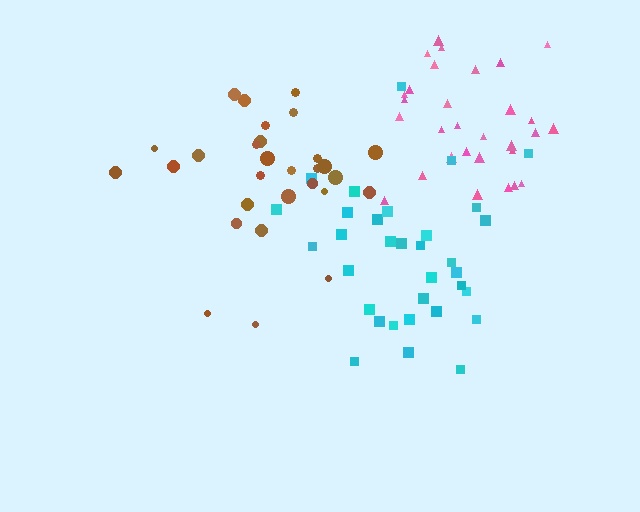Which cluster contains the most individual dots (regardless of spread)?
Cyan (33).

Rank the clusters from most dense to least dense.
pink, cyan, brown.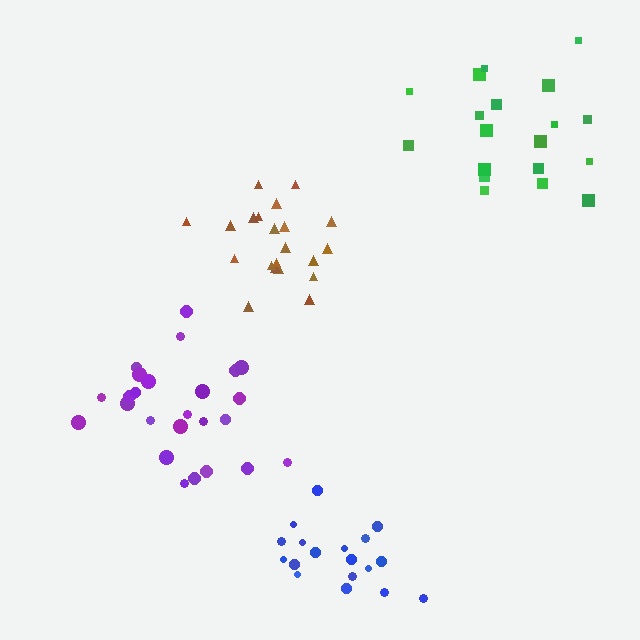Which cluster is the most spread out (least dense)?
Green.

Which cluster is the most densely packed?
Purple.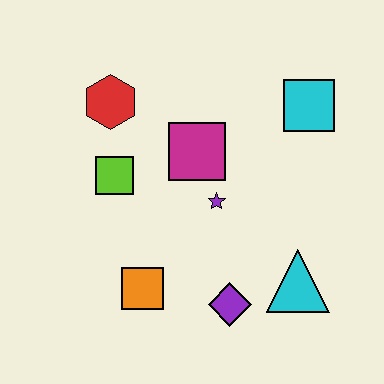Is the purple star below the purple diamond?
No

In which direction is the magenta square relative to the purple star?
The magenta square is above the purple star.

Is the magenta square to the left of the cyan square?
Yes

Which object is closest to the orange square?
The purple diamond is closest to the orange square.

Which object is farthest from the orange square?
The cyan square is farthest from the orange square.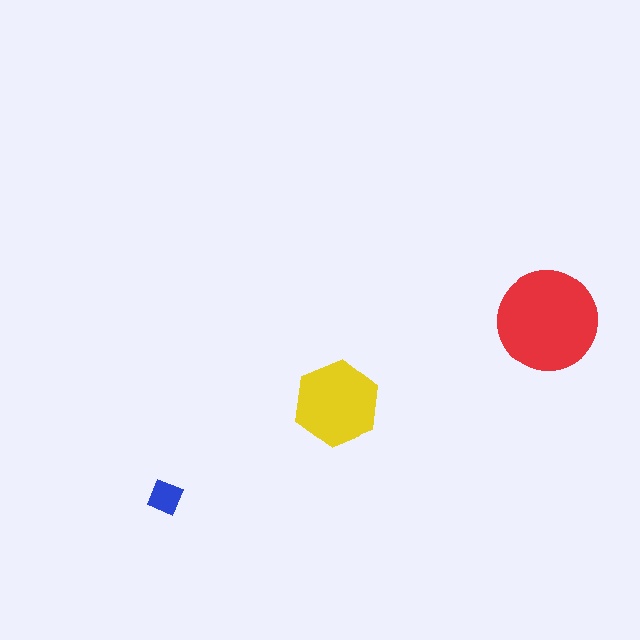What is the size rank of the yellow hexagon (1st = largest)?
2nd.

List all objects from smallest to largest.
The blue diamond, the yellow hexagon, the red circle.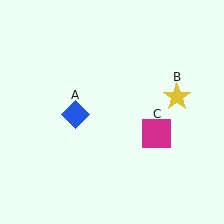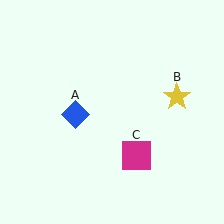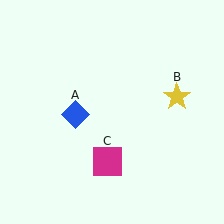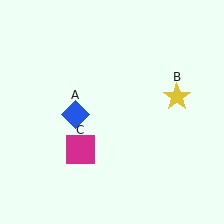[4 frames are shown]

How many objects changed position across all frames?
1 object changed position: magenta square (object C).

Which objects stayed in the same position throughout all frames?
Blue diamond (object A) and yellow star (object B) remained stationary.